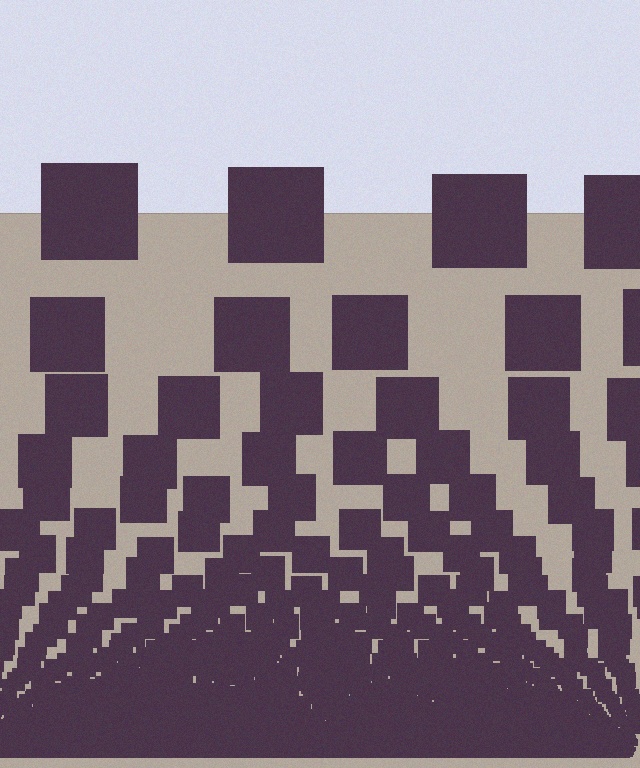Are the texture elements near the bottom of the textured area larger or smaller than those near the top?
Smaller. The gradient is inverted — elements near the bottom are smaller and denser.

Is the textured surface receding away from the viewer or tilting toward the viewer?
The surface appears to tilt toward the viewer. Texture elements get larger and sparser toward the top.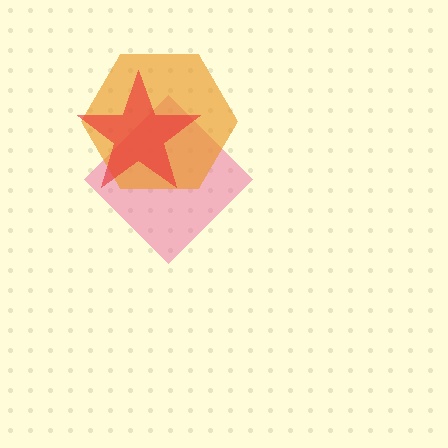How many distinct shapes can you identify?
There are 3 distinct shapes: a pink diamond, an orange hexagon, a red star.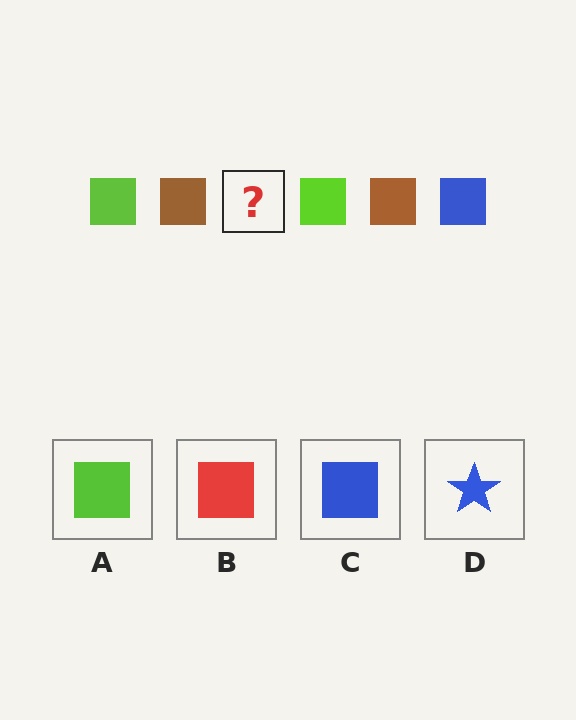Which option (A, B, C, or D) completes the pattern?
C.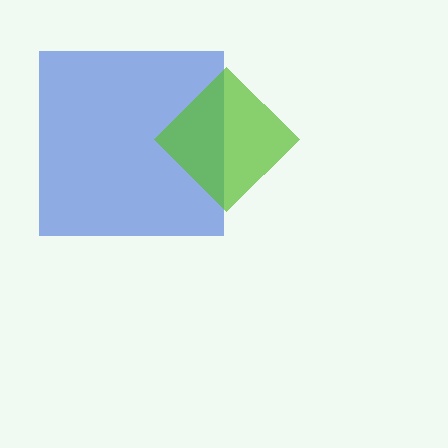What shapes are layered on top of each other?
The layered shapes are: a blue square, a lime diamond.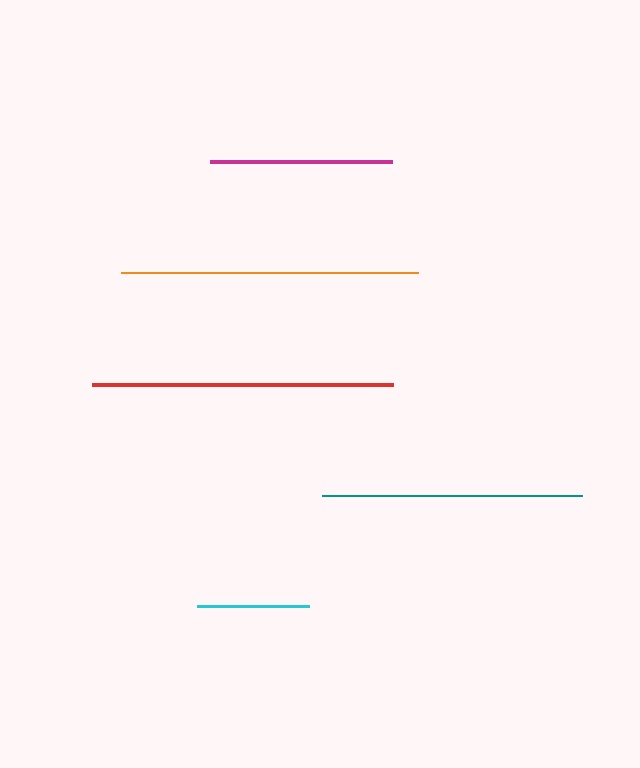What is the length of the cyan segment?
The cyan segment is approximately 113 pixels long.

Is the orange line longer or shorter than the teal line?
The orange line is longer than the teal line.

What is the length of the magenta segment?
The magenta segment is approximately 183 pixels long.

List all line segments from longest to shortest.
From longest to shortest: red, orange, teal, magenta, cyan.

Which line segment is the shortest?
The cyan line is the shortest at approximately 113 pixels.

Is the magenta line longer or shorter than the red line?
The red line is longer than the magenta line.